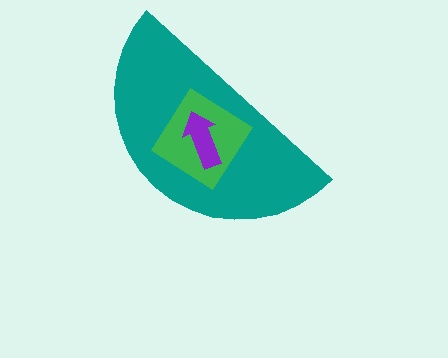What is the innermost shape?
The purple arrow.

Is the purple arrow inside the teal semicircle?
Yes.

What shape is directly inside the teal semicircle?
The green diamond.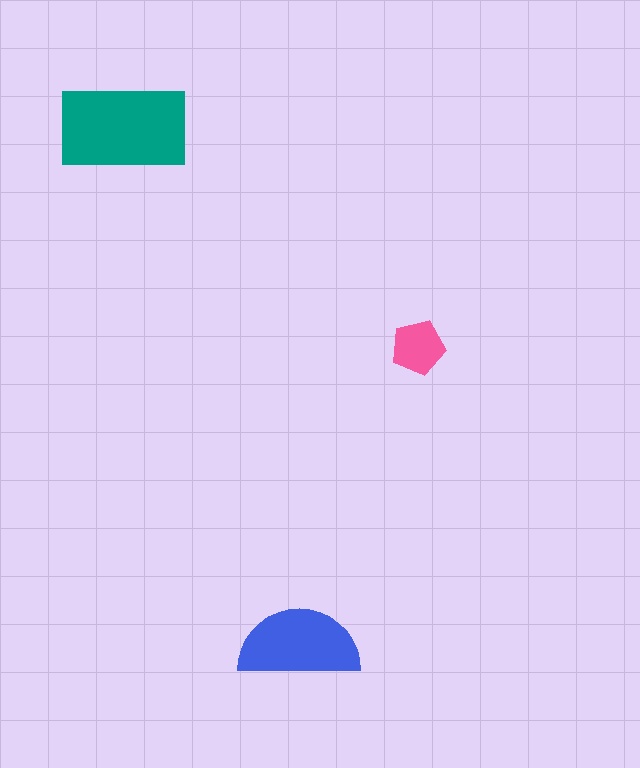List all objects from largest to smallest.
The teal rectangle, the blue semicircle, the pink pentagon.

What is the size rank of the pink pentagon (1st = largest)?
3rd.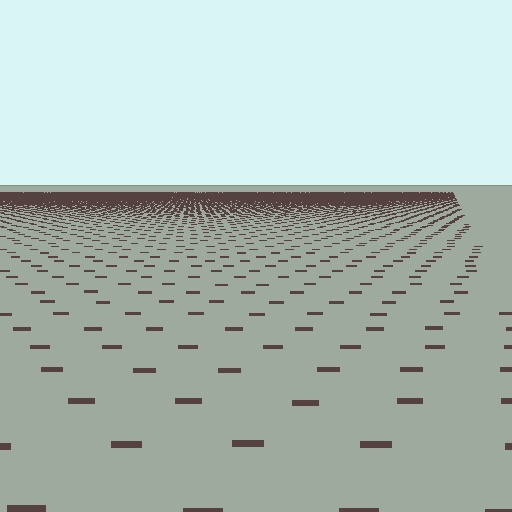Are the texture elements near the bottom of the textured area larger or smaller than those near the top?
Larger. Near the bottom, elements are closer to the viewer and appear at a bigger on-screen size.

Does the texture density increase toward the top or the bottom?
Density increases toward the top.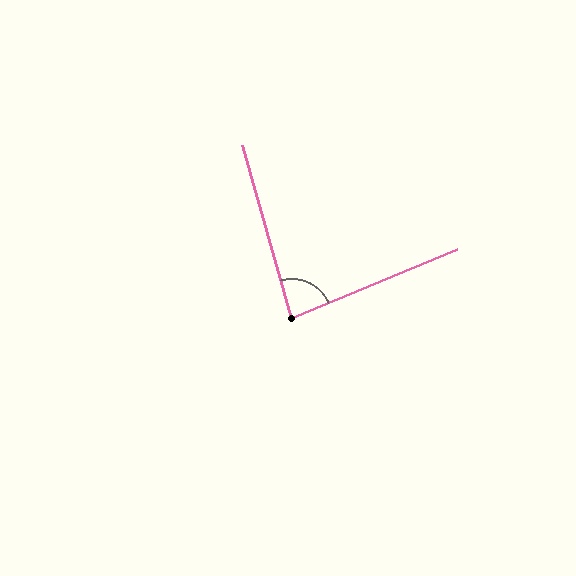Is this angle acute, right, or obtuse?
It is acute.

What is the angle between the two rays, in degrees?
Approximately 83 degrees.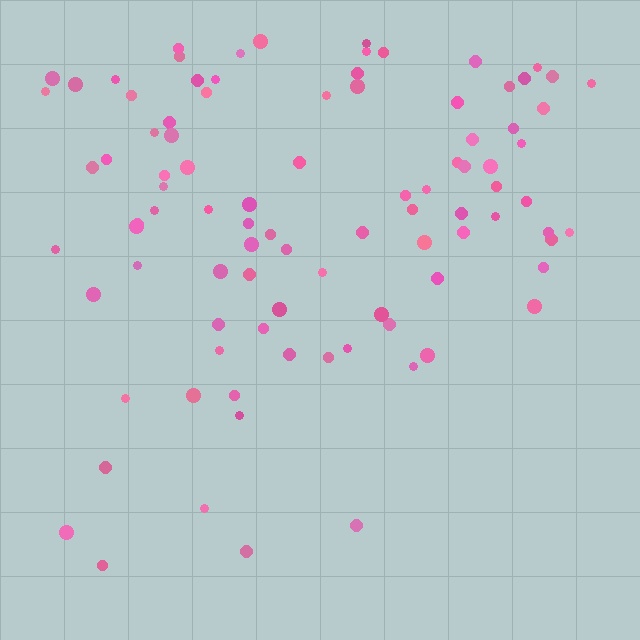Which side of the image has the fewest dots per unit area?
The bottom.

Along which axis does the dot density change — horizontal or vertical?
Vertical.